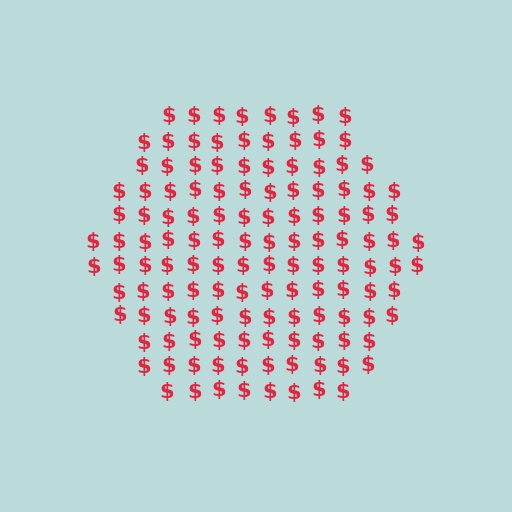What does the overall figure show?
The overall figure shows a hexagon.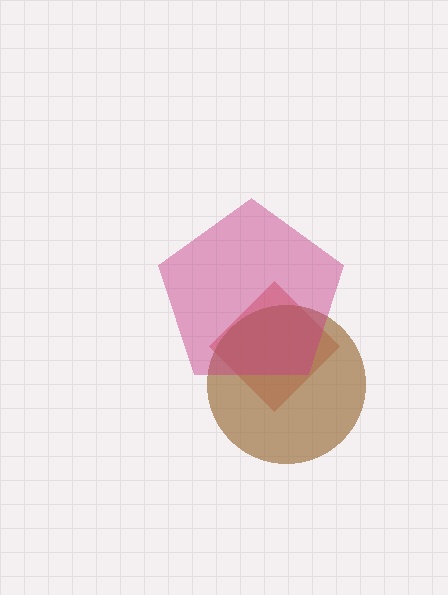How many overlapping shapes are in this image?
There are 3 overlapping shapes in the image.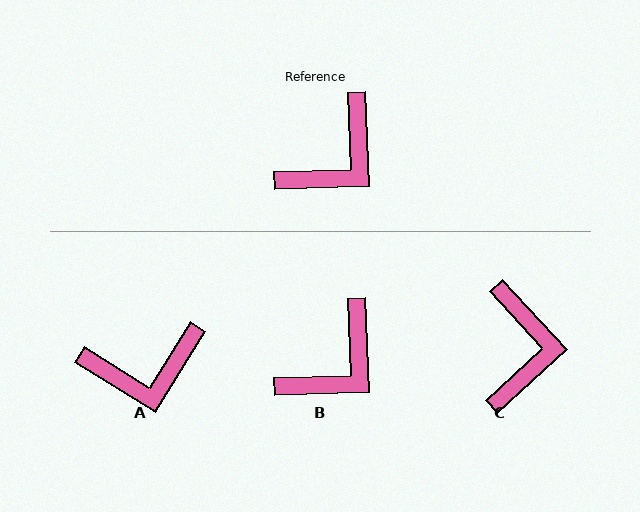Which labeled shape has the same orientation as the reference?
B.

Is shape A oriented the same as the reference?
No, it is off by about 34 degrees.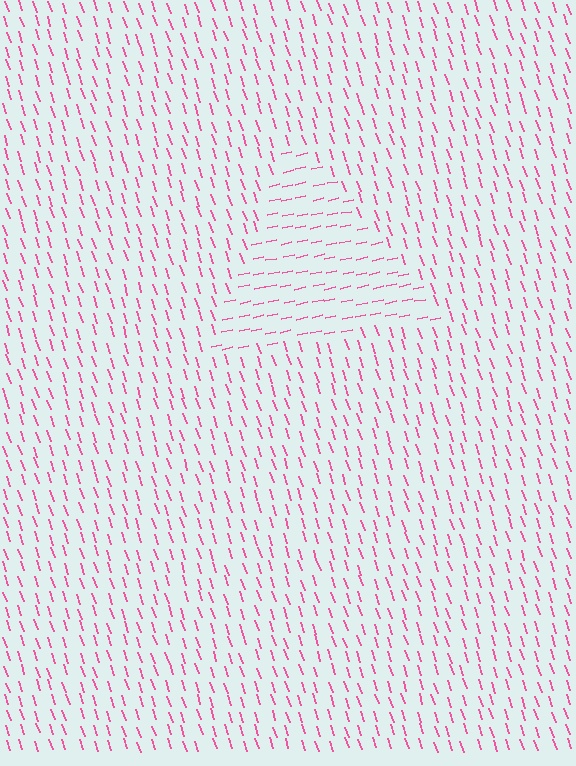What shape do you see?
I see a triangle.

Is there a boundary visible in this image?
Yes, there is a texture boundary formed by a change in line orientation.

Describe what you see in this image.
The image is filled with small pink line segments. A triangle region in the image has lines oriented differently from the surrounding lines, creating a visible texture boundary.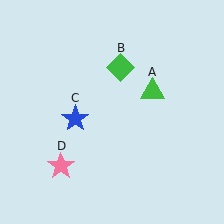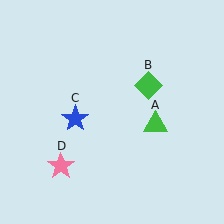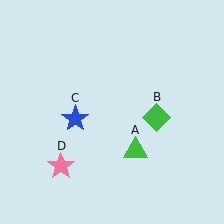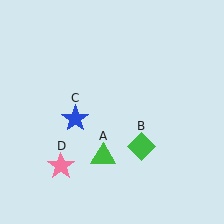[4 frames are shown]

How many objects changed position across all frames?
2 objects changed position: green triangle (object A), green diamond (object B).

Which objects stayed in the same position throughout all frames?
Blue star (object C) and pink star (object D) remained stationary.